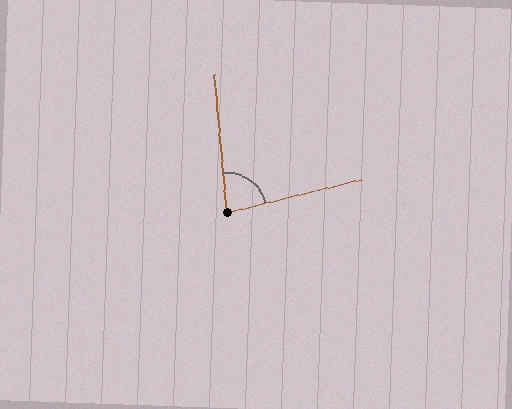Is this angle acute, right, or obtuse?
It is acute.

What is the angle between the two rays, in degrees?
Approximately 81 degrees.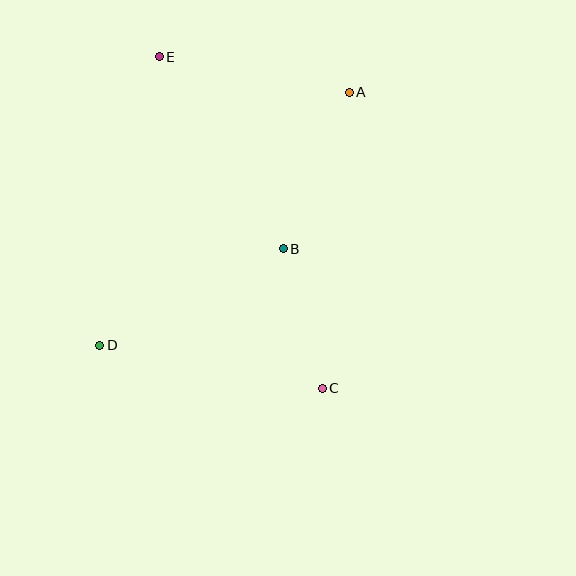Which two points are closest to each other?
Points B and C are closest to each other.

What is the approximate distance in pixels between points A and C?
The distance between A and C is approximately 298 pixels.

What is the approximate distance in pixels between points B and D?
The distance between B and D is approximately 207 pixels.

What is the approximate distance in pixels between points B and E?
The distance between B and E is approximately 229 pixels.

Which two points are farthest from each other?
Points C and E are farthest from each other.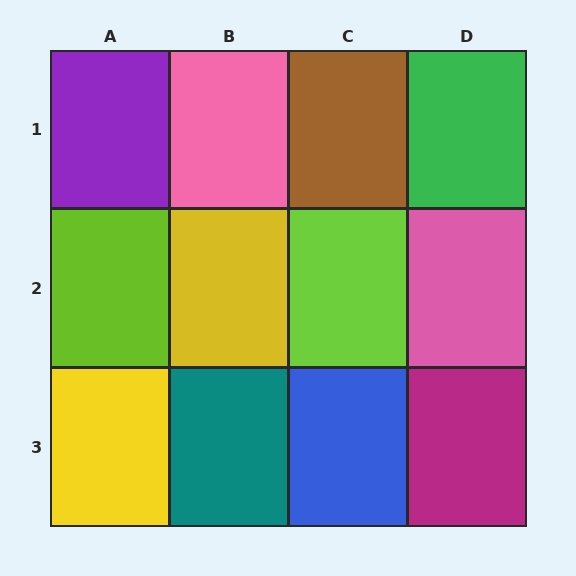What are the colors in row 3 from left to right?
Yellow, teal, blue, magenta.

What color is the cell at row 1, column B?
Pink.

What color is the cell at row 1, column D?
Green.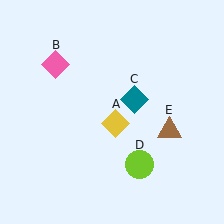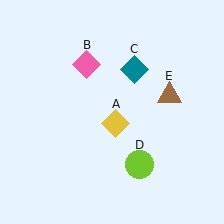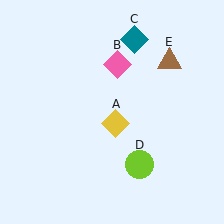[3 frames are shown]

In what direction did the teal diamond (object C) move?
The teal diamond (object C) moved up.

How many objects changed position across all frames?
3 objects changed position: pink diamond (object B), teal diamond (object C), brown triangle (object E).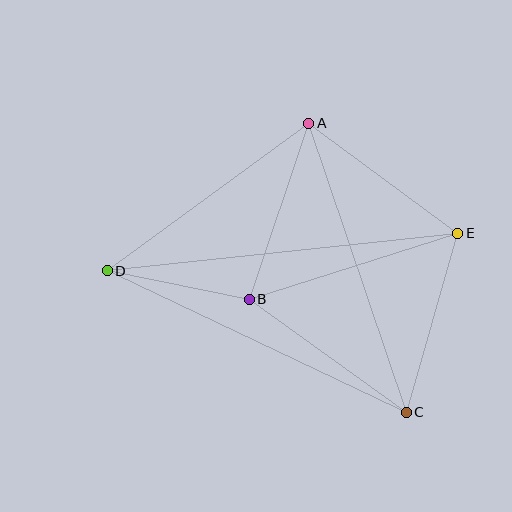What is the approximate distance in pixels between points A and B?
The distance between A and B is approximately 186 pixels.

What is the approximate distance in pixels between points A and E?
The distance between A and E is approximately 185 pixels.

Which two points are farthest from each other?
Points D and E are farthest from each other.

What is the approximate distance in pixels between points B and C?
The distance between B and C is approximately 194 pixels.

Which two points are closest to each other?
Points B and D are closest to each other.